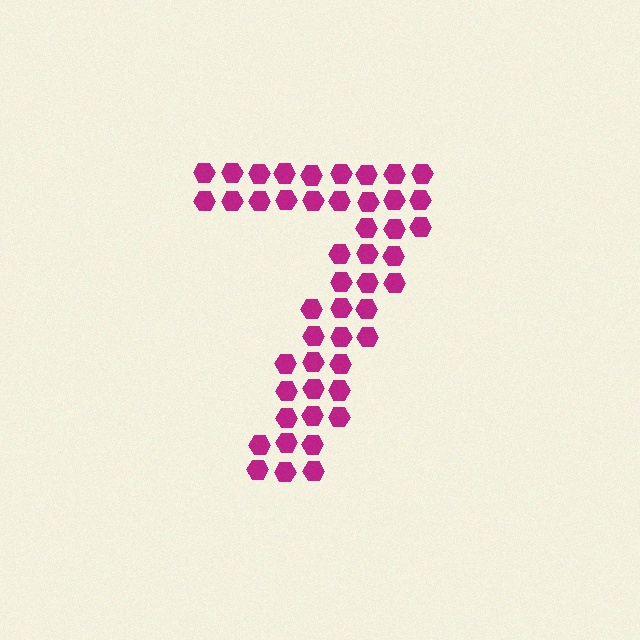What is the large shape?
The large shape is the digit 7.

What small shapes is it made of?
It is made of small hexagons.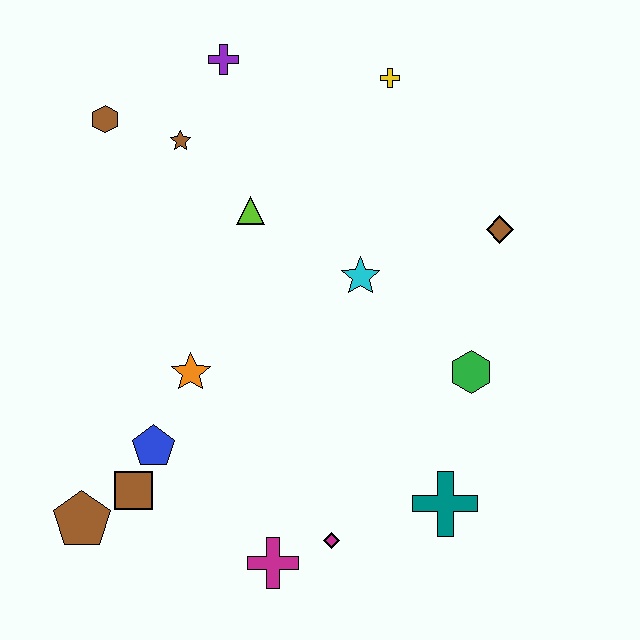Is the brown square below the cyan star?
Yes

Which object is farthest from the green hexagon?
The brown hexagon is farthest from the green hexagon.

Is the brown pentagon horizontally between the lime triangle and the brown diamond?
No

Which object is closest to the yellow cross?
The purple cross is closest to the yellow cross.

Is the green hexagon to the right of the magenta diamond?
Yes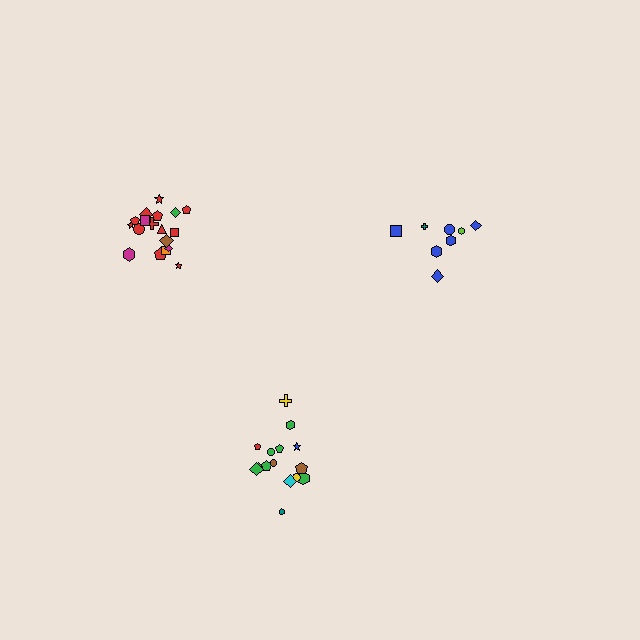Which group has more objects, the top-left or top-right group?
The top-left group.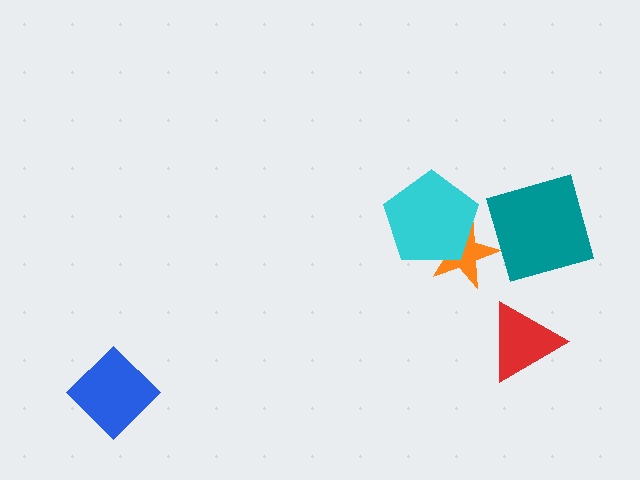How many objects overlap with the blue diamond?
0 objects overlap with the blue diamond.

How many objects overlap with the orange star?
1 object overlaps with the orange star.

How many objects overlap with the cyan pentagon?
1 object overlaps with the cyan pentagon.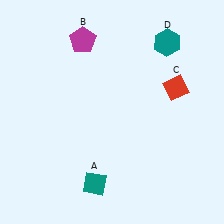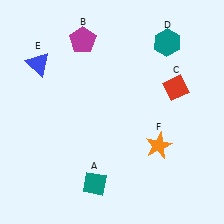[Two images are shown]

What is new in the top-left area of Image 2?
A blue triangle (E) was added in the top-left area of Image 2.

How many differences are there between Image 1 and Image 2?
There are 2 differences between the two images.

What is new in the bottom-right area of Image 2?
An orange star (F) was added in the bottom-right area of Image 2.